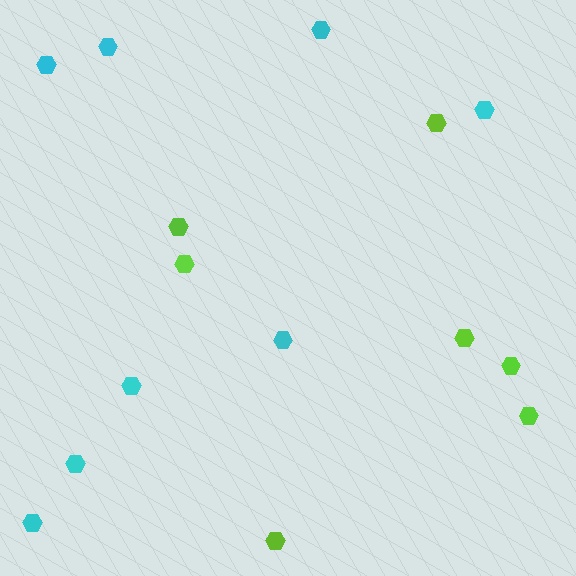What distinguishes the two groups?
There are 2 groups: one group of cyan hexagons (8) and one group of lime hexagons (7).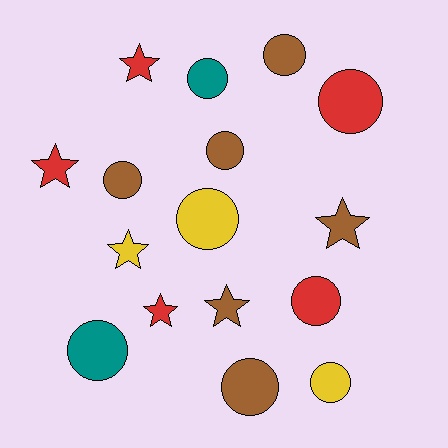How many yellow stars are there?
There is 1 yellow star.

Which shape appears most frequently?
Circle, with 10 objects.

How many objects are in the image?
There are 16 objects.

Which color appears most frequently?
Brown, with 6 objects.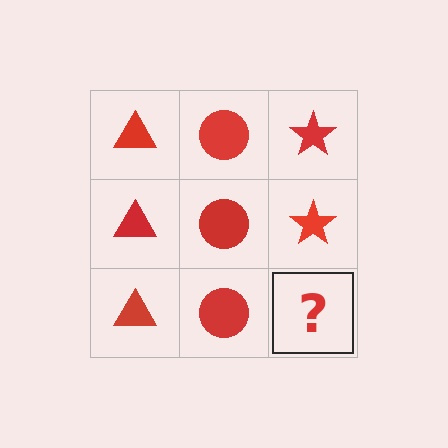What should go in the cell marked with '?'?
The missing cell should contain a red star.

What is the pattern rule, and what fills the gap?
The rule is that each column has a consistent shape. The gap should be filled with a red star.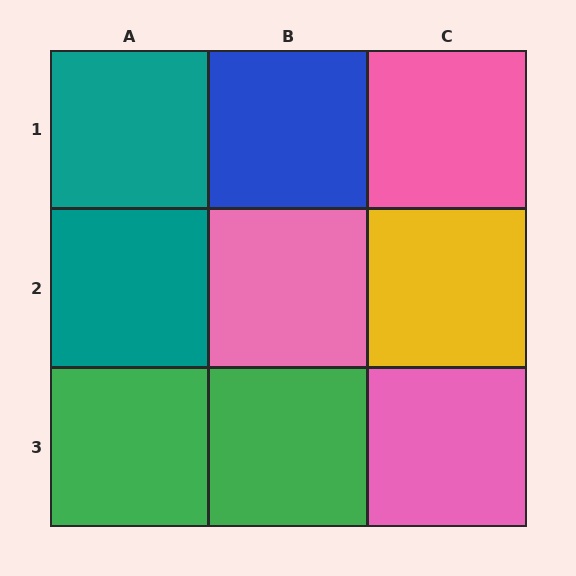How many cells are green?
2 cells are green.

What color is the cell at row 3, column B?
Green.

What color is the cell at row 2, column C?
Yellow.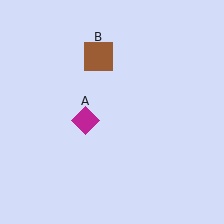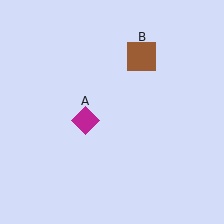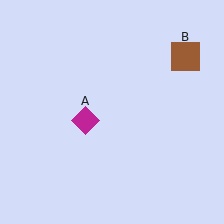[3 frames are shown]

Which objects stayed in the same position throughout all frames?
Magenta diamond (object A) remained stationary.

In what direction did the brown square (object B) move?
The brown square (object B) moved right.